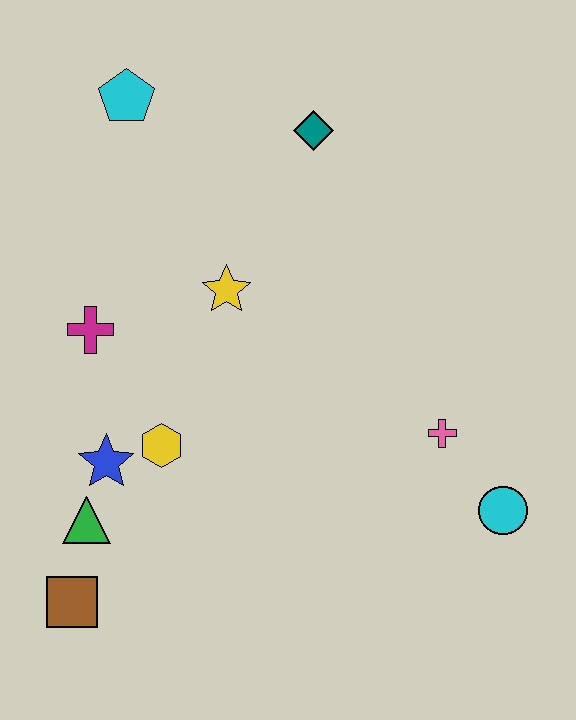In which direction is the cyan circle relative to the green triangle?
The cyan circle is to the right of the green triangle.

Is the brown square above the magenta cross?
No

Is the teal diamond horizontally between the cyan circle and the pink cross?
No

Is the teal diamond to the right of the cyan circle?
No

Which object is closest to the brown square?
The green triangle is closest to the brown square.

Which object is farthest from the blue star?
The cyan circle is farthest from the blue star.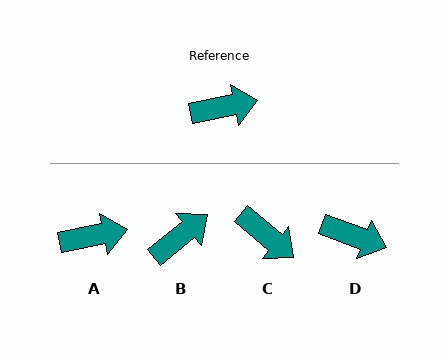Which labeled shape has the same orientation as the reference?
A.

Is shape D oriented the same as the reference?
No, it is off by about 31 degrees.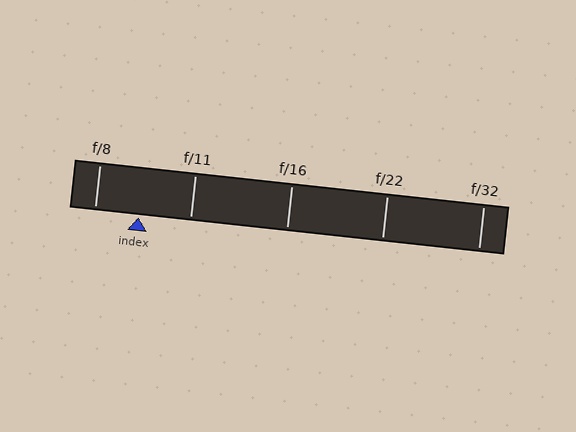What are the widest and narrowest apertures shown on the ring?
The widest aperture shown is f/8 and the narrowest is f/32.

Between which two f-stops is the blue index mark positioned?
The index mark is between f/8 and f/11.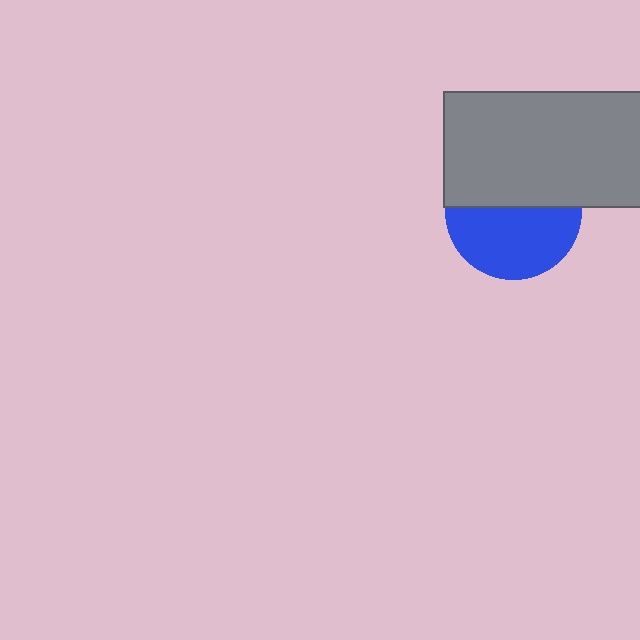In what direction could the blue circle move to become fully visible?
The blue circle could move down. That would shift it out from behind the gray rectangle entirely.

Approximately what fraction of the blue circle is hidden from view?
Roughly 47% of the blue circle is hidden behind the gray rectangle.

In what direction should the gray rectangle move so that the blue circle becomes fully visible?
The gray rectangle should move up. That is the shortest direction to clear the overlap and leave the blue circle fully visible.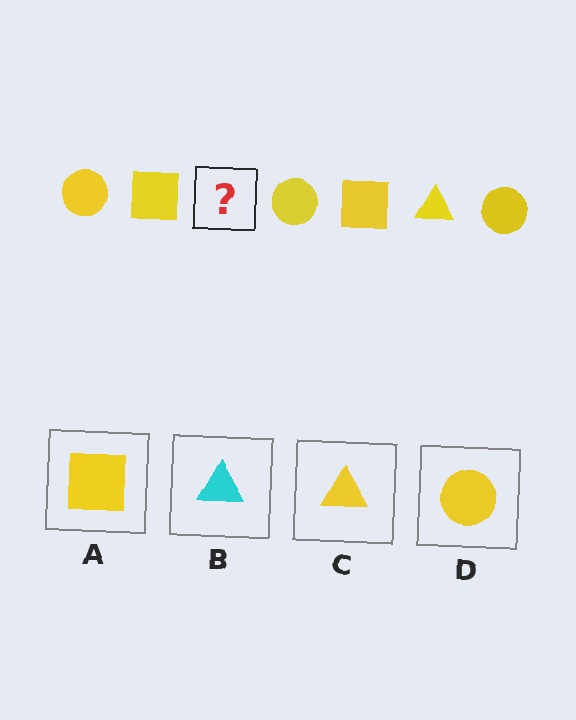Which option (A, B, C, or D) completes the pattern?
C.